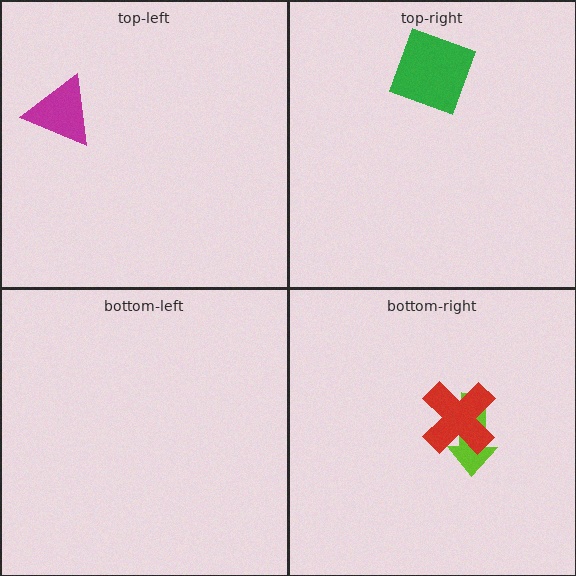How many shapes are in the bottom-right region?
2.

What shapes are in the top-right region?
The green diamond.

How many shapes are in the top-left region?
1.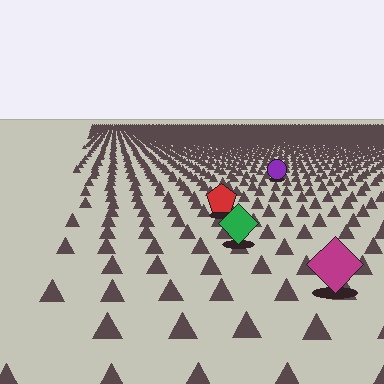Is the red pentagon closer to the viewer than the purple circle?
Yes. The red pentagon is closer — you can tell from the texture gradient: the ground texture is coarser near it.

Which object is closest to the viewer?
The magenta diamond is closest. The texture marks near it are larger and more spread out.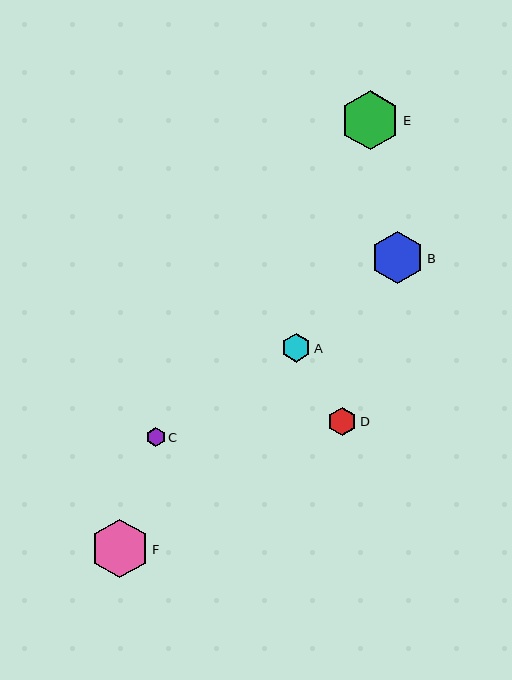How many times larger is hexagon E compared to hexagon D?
Hexagon E is approximately 2.0 times the size of hexagon D.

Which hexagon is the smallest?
Hexagon C is the smallest with a size of approximately 19 pixels.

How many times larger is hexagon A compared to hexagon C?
Hexagon A is approximately 1.5 times the size of hexagon C.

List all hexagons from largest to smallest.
From largest to smallest: E, F, B, D, A, C.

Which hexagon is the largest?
Hexagon E is the largest with a size of approximately 59 pixels.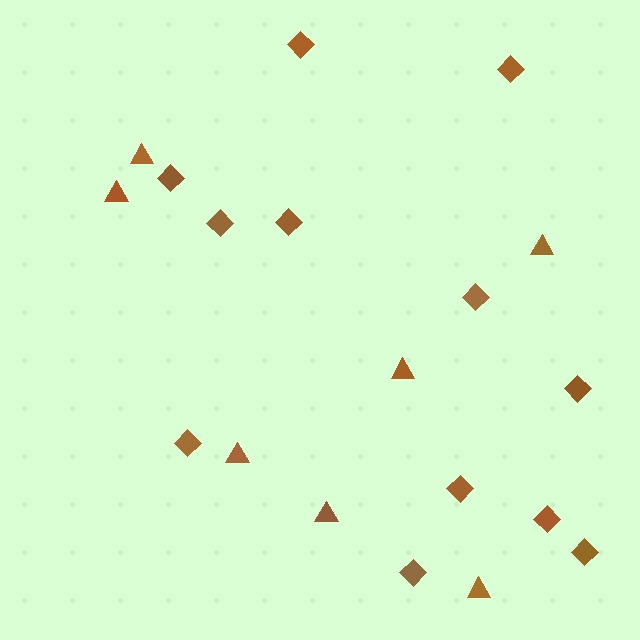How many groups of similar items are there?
There are 2 groups: one group of diamonds (12) and one group of triangles (7).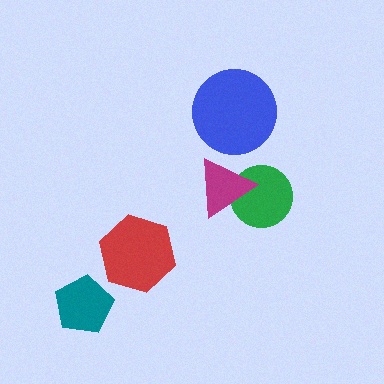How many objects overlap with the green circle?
1 object overlaps with the green circle.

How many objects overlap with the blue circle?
0 objects overlap with the blue circle.